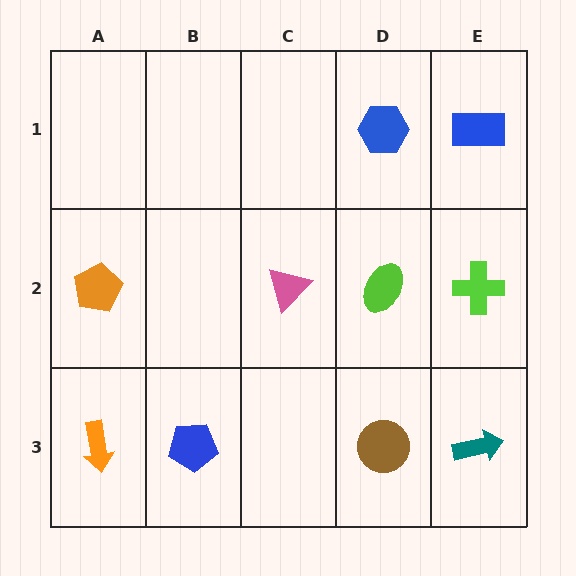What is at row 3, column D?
A brown circle.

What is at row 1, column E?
A blue rectangle.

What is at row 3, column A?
An orange arrow.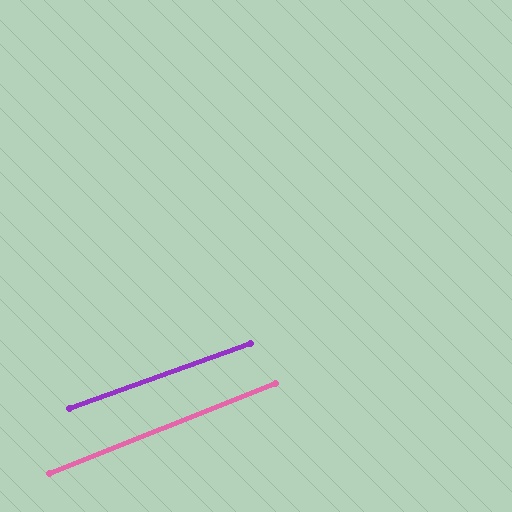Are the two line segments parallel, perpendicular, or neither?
Parallel — their directions differ by only 1.6°.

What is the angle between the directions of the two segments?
Approximately 2 degrees.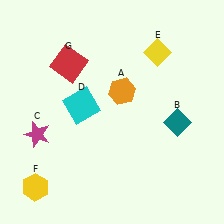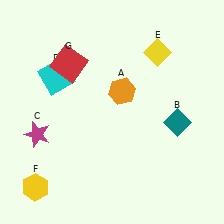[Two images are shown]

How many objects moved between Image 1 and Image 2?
1 object moved between the two images.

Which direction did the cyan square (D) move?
The cyan square (D) moved up.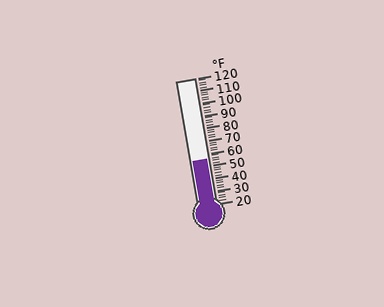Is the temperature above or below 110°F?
The temperature is below 110°F.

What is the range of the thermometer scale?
The thermometer scale ranges from 20°F to 120°F.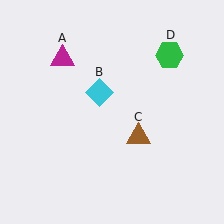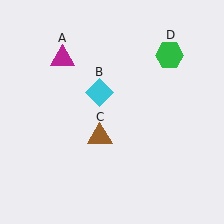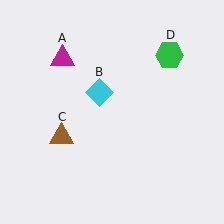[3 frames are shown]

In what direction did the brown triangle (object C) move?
The brown triangle (object C) moved left.